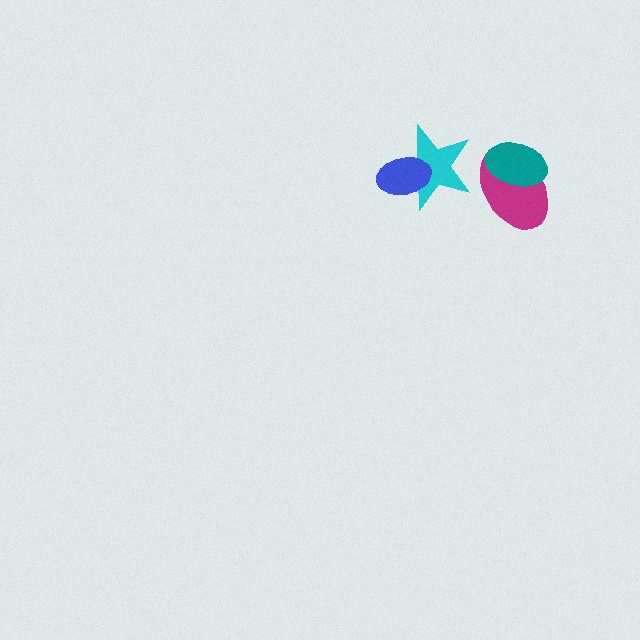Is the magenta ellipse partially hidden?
Yes, it is partially covered by another shape.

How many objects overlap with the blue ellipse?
1 object overlaps with the blue ellipse.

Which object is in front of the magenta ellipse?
The teal ellipse is in front of the magenta ellipse.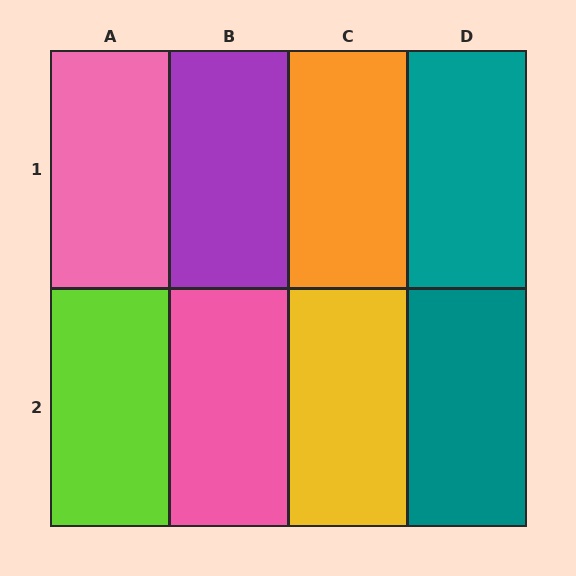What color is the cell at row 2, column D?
Teal.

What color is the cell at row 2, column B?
Pink.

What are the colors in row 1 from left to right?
Pink, purple, orange, teal.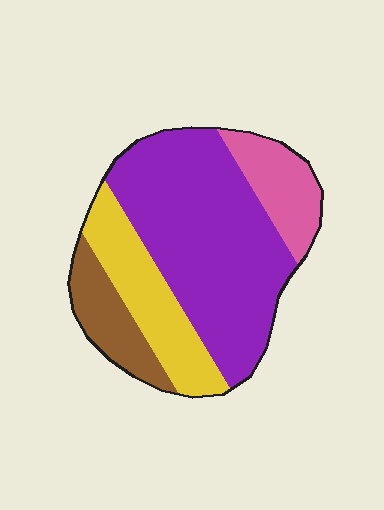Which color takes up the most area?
Purple, at roughly 55%.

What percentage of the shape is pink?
Pink covers about 15% of the shape.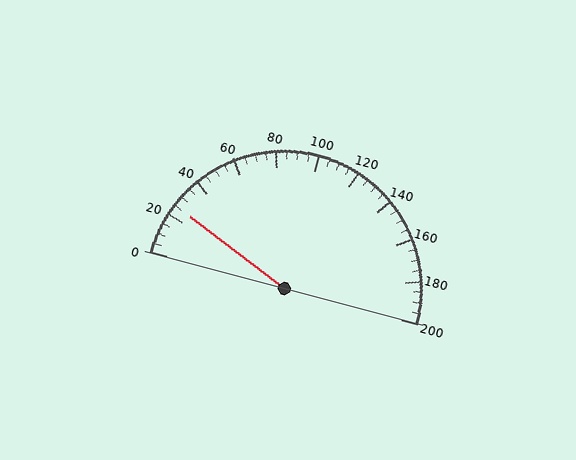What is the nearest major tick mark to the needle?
The nearest major tick mark is 20.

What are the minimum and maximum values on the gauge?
The gauge ranges from 0 to 200.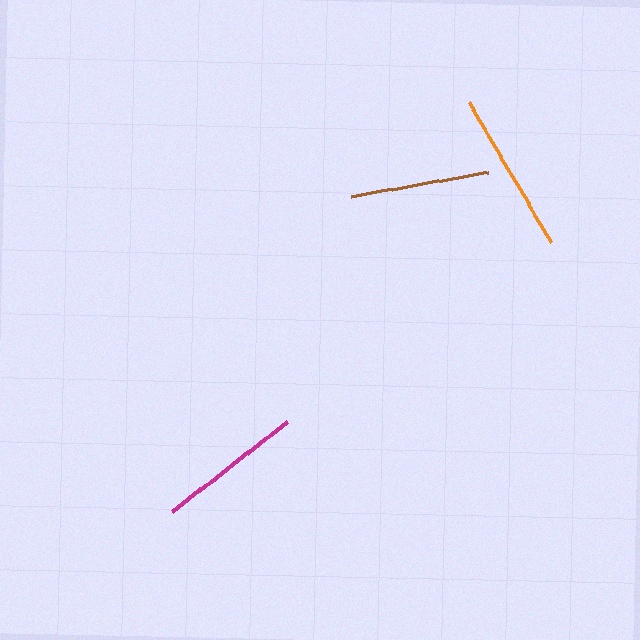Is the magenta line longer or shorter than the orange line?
The orange line is longer than the magenta line.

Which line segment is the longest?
The orange line is the longest at approximately 162 pixels.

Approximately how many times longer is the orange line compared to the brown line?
The orange line is approximately 1.2 times the length of the brown line.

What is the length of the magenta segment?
The magenta segment is approximately 145 pixels long.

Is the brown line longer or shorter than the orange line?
The orange line is longer than the brown line.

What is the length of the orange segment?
The orange segment is approximately 162 pixels long.